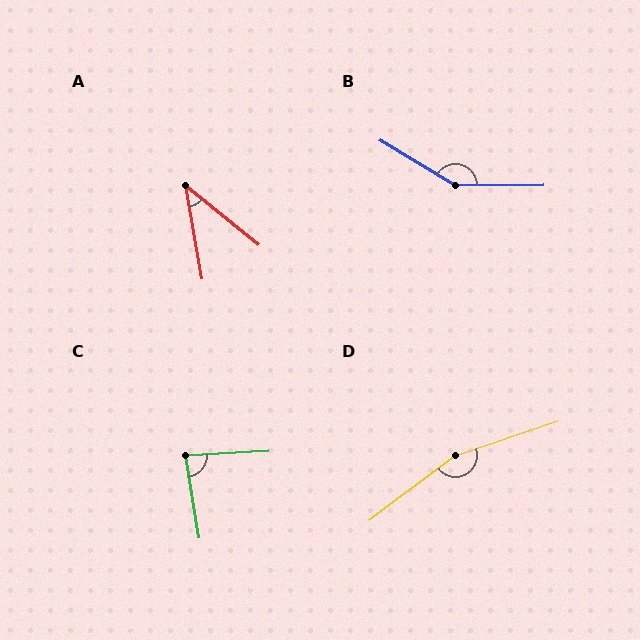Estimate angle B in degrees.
Approximately 149 degrees.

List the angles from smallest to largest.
A (41°), C (83°), B (149°), D (161°).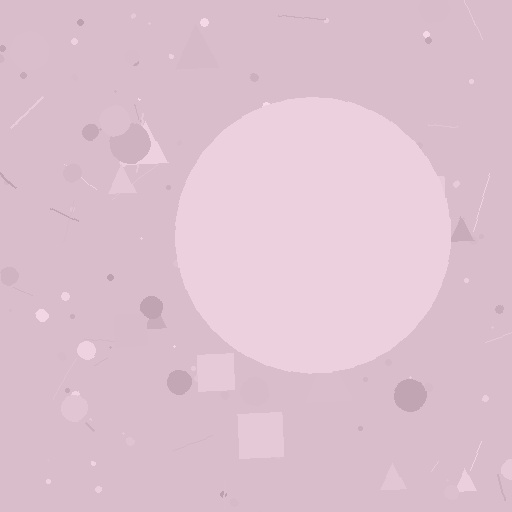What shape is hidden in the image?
A circle is hidden in the image.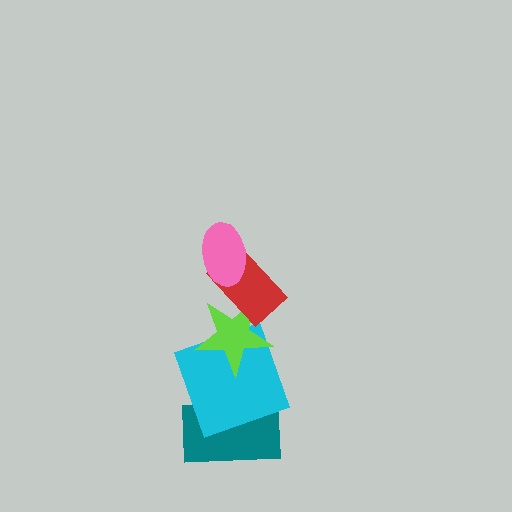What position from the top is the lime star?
The lime star is 3rd from the top.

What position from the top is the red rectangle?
The red rectangle is 2nd from the top.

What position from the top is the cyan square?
The cyan square is 4th from the top.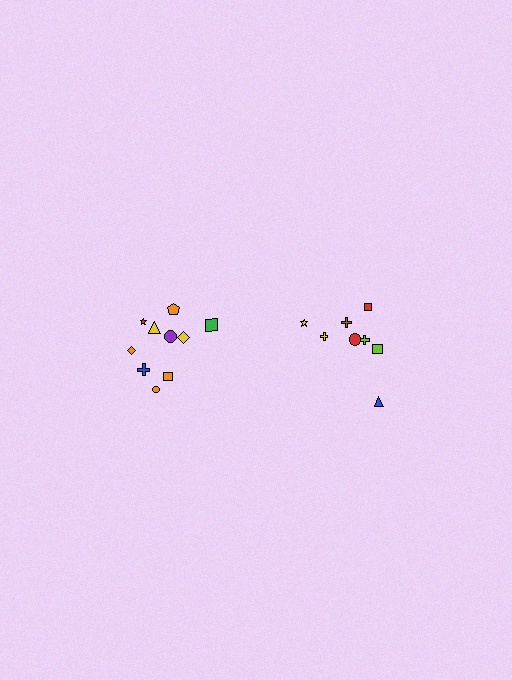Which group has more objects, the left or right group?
The left group.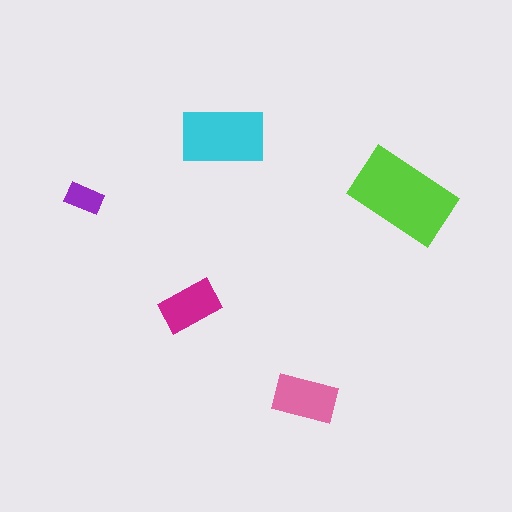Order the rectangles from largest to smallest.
the lime one, the cyan one, the pink one, the magenta one, the purple one.